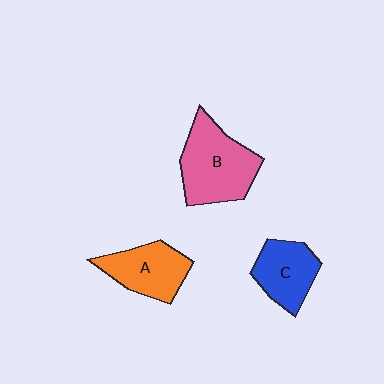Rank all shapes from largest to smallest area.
From largest to smallest: B (pink), A (orange), C (blue).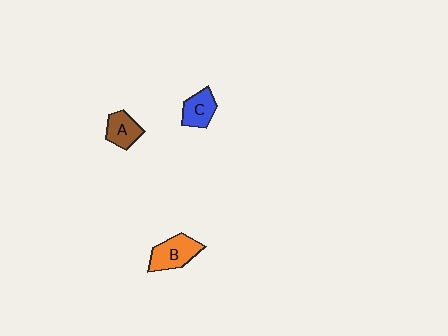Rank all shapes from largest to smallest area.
From largest to smallest: B (orange), C (blue), A (brown).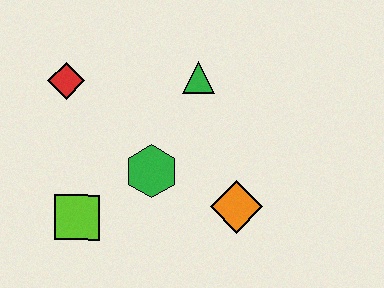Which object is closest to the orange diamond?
The green hexagon is closest to the orange diamond.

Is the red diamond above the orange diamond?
Yes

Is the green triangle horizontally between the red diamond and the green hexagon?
No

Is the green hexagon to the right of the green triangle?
No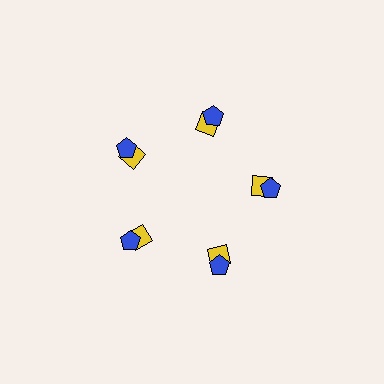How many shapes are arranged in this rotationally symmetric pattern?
There are 10 shapes, arranged in 5 groups of 2.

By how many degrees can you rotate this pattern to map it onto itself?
The pattern maps onto itself every 72 degrees of rotation.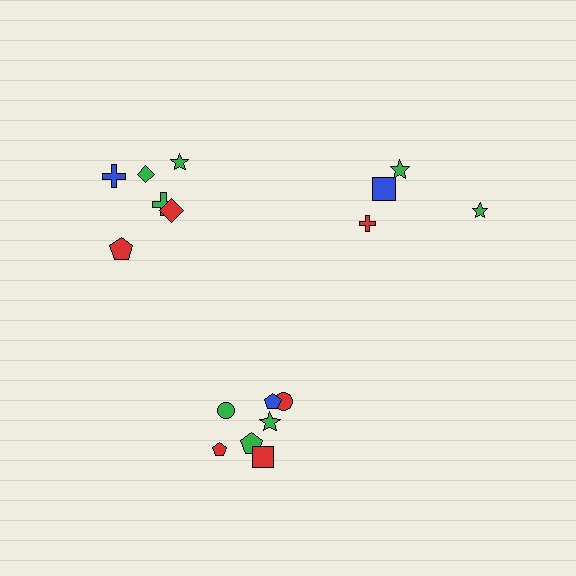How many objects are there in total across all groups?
There are 17 objects.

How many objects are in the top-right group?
There are 4 objects.